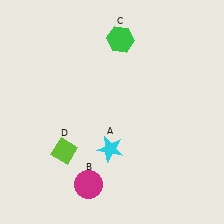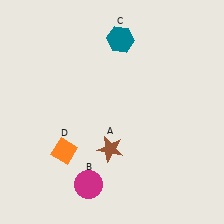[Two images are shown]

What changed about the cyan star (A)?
In Image 1, A is cyan. In Image 2, it changed to brown.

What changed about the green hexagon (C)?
In Image 1, C is green. In Image 2, it changed to teal.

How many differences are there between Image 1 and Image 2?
There are 3 differences between the two images.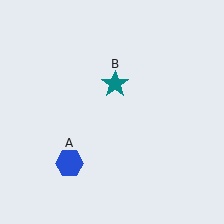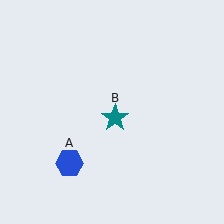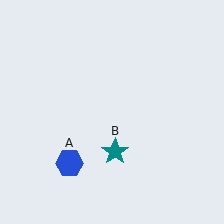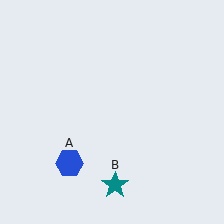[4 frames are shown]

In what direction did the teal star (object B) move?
The teal star (object B) moved down.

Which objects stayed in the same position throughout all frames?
Blue hexagon (object A) remained stationary.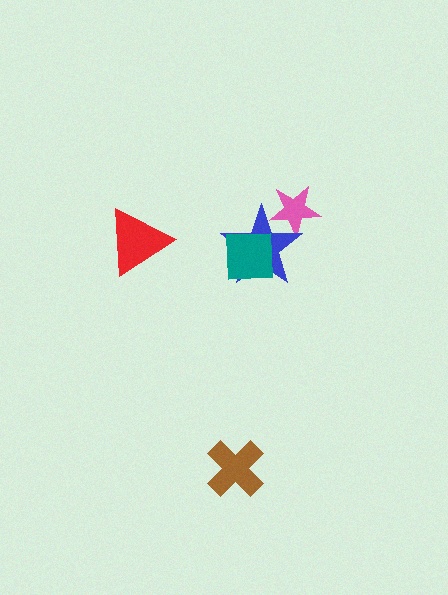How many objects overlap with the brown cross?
0 objects overlap with the brown cross.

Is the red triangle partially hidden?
No, no other shape covers it.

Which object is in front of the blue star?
The teal square is in front of the blue star.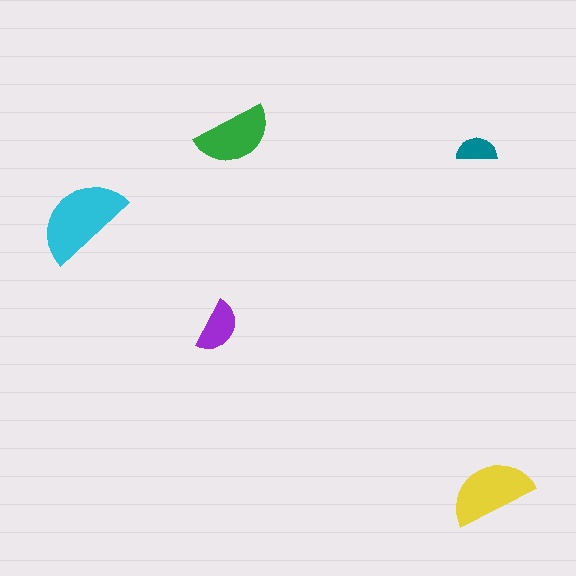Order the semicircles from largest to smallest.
the cyan one, the yellow one, the green one, the purple one, the teal one.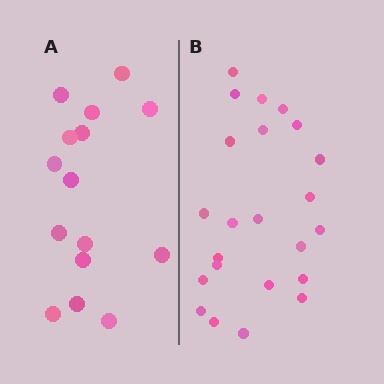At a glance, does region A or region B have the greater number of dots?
Region B (the right region) has more dots.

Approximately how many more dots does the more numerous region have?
Region B has roughly 8 or so more dots than region A.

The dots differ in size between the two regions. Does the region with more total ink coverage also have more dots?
No. Region A has more total ink coverage because its dots are larger, but region B actually contains more individual dots. Total area can be misleading — the number of items is what matters here.